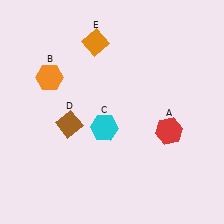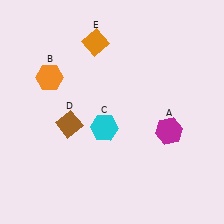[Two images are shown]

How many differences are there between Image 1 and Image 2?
There is 1 difference between the two images.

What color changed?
The hexagon (A) changed from red in Image 1 to magenta in Image 2.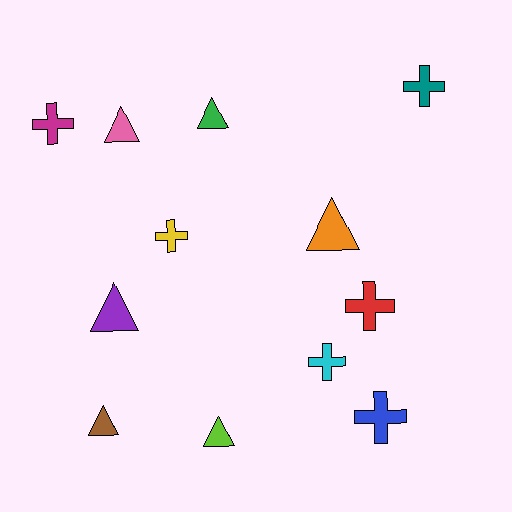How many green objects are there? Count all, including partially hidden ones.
There is 1 green object.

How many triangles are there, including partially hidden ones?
There are 6 triangles.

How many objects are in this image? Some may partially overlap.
There are 12 objects.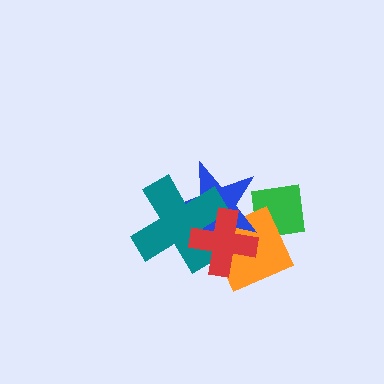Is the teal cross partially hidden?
Yes, it is partially covered by another shape.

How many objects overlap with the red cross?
3 objects overlap with the red cross.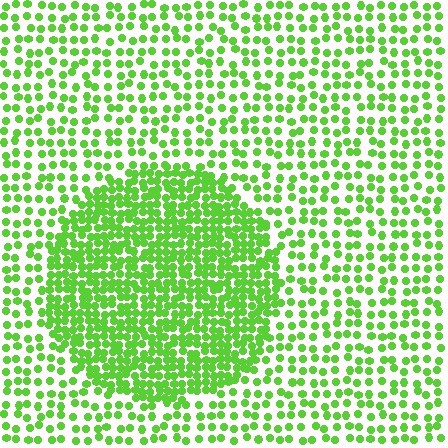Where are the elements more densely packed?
The elements are more densely packed inside the circle boundary.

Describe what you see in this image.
The image contains small lime elements arranged at two different densities. A circle-shaped region is visible where the elements are more densely packed than the surrounding area.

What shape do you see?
I see a circle.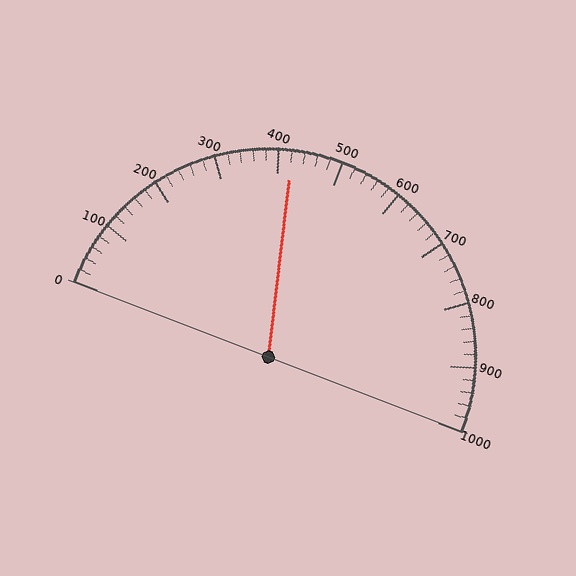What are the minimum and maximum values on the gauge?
The gauge ranges from 0 to 1000.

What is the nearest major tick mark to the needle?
The nearest major tick mark is 400.